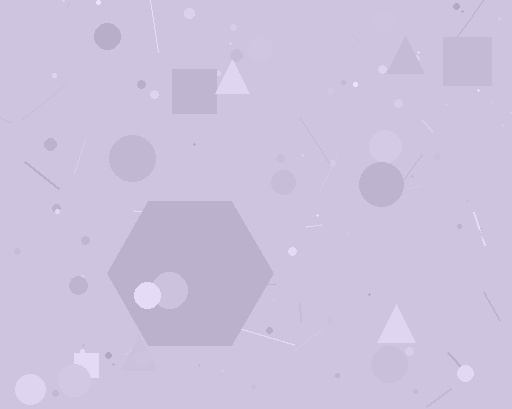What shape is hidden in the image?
A hexagon is hidden in the image.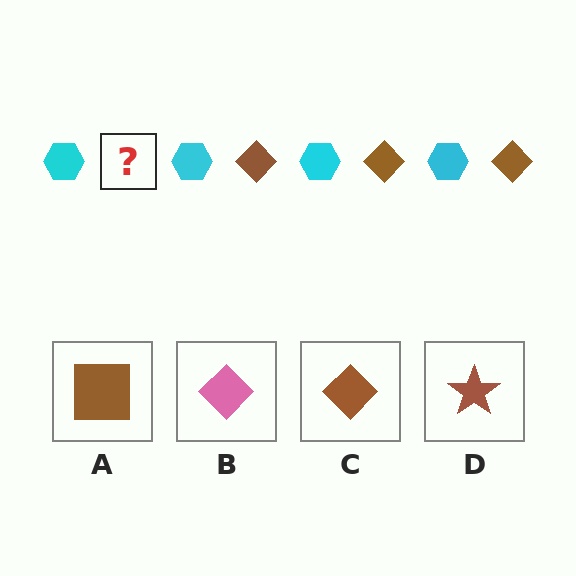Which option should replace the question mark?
Option C.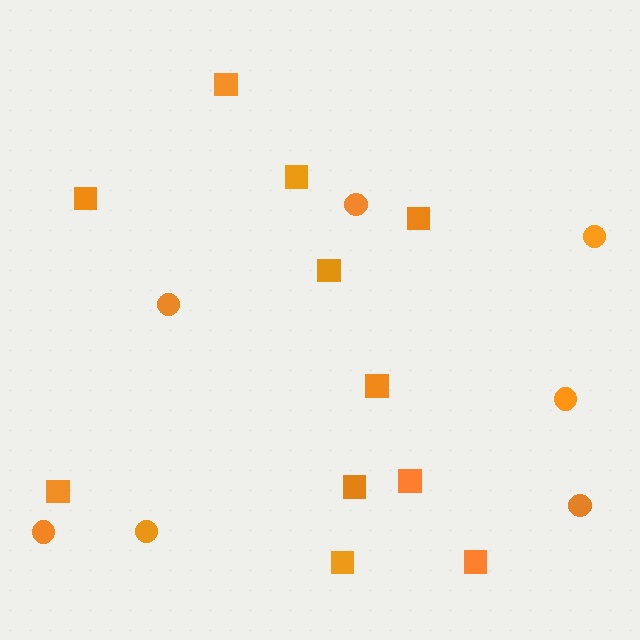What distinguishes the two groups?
There are 2 groups: one group of circles (7) and one group of squares (11).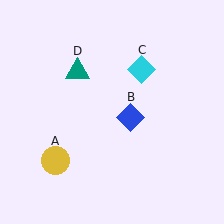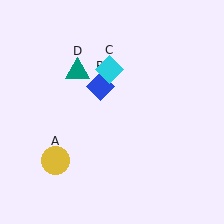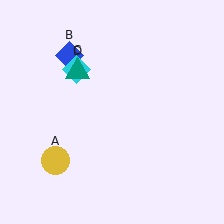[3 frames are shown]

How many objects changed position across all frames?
2 objects changed position: blue diamond (object B), cyan diamond (object C).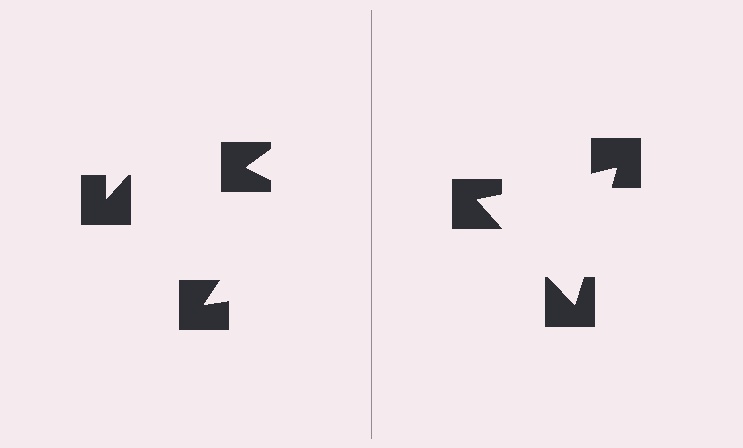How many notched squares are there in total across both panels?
6 — 3 on each side.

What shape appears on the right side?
An illusory triangle.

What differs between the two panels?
The notched squares are positioned identically on both sides; only the wedge orientations differ. On the right they align to a triangle; on the left they are misaligned.